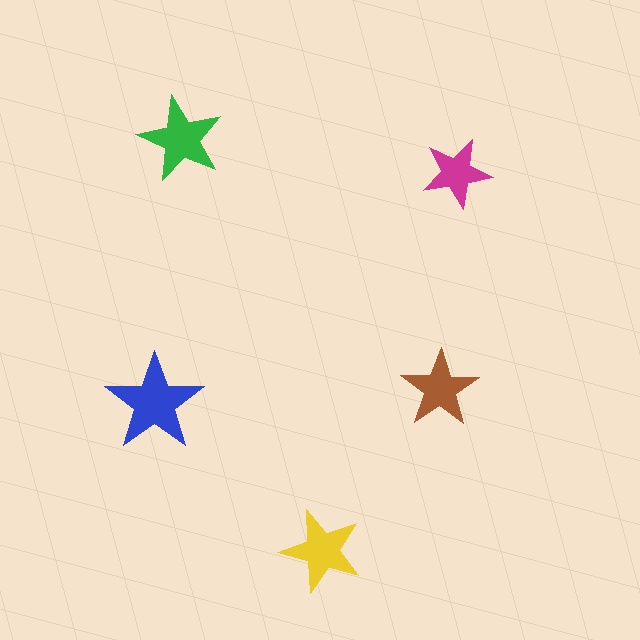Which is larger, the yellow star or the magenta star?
The yellow one.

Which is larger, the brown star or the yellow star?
The yellow one.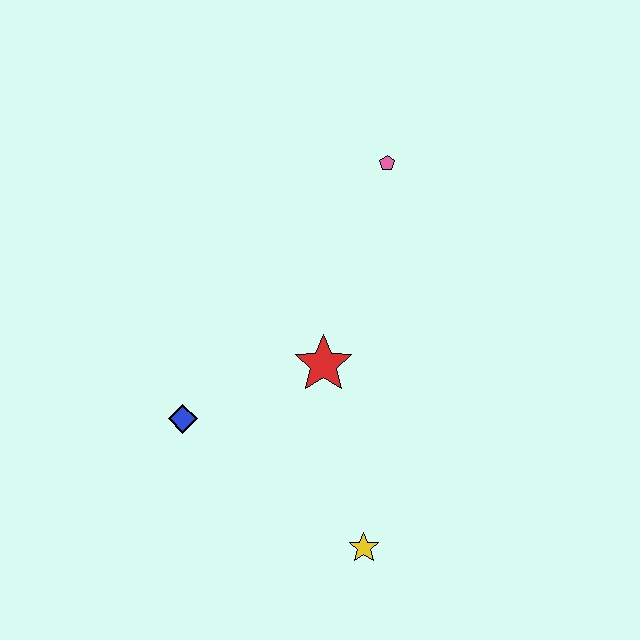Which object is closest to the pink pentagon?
The red star is closest to the pink pentagon.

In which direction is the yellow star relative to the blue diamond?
The yellow star is to the right of the blue diamond.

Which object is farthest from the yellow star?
The pink pentagon is farthest from the yellow star.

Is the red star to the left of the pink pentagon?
Yes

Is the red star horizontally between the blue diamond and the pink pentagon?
Yes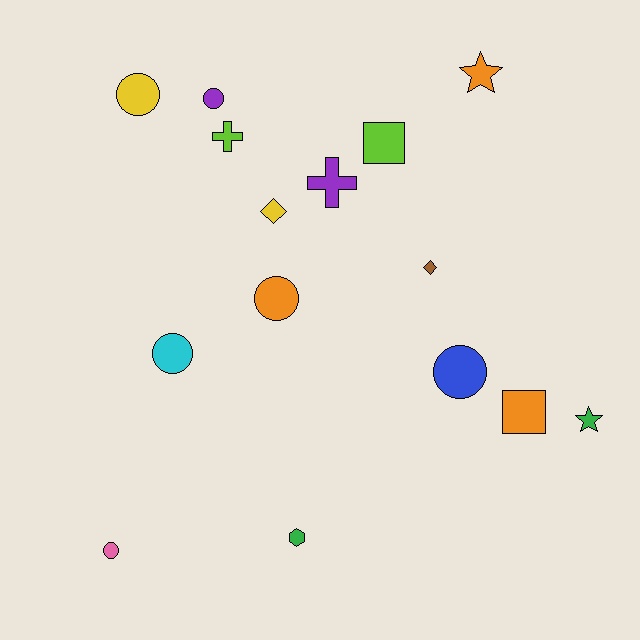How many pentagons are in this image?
There are no pentagons.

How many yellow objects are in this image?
There are 2 yellow objects.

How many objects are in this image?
There are 15 objects.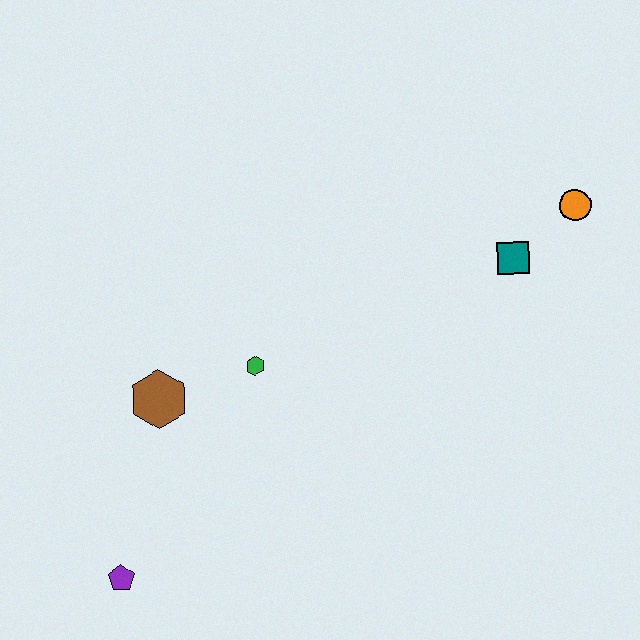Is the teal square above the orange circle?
No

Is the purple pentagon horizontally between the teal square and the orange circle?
No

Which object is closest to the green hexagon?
The brown hexagon is closest to the green hexagon.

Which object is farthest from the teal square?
The purple pentagon is farthest from the teal square.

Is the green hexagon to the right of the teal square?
No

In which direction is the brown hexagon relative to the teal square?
The brown hexagon is to the left of the teal square.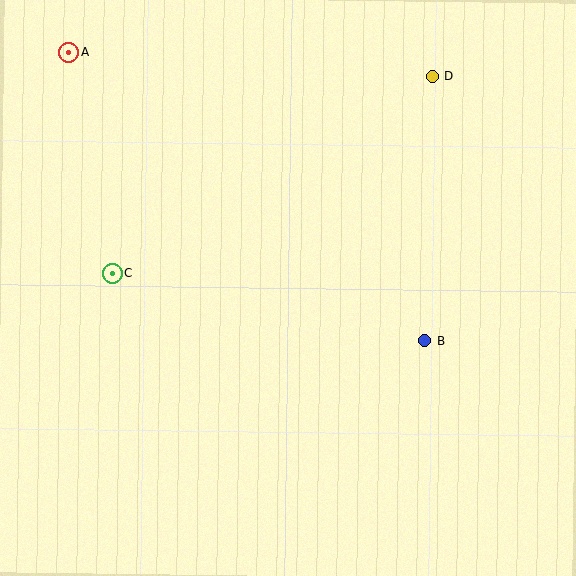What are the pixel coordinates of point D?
Point D is at (432, 76).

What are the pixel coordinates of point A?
Point A is at (69, 52).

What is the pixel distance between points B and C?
The distance between B and C is 320 pixels.